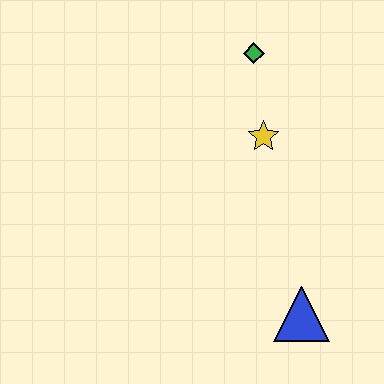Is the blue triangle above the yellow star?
No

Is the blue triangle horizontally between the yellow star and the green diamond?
No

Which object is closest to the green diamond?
The yellow star is closest to the green diamond.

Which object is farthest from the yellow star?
The blue triangle is farthest from the yellow star.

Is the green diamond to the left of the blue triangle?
Yes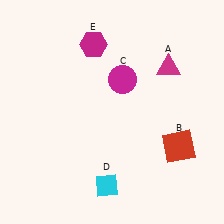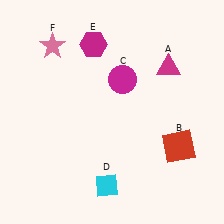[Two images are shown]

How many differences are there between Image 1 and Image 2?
There is 1 difference between the two images.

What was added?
A pink star (F) was added in Image 2.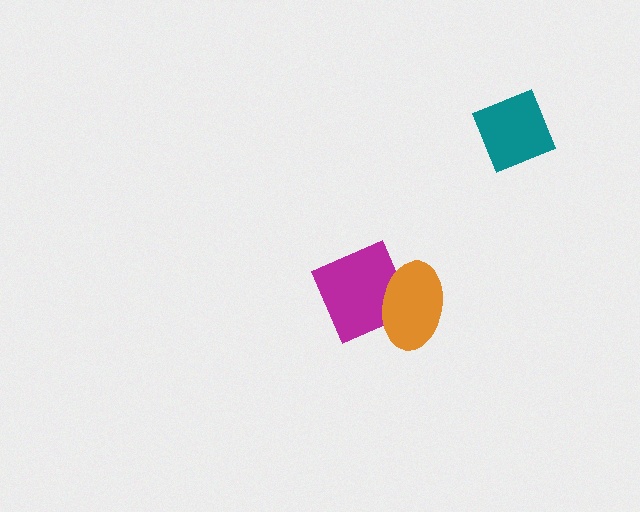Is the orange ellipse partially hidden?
No, no other shape covers it.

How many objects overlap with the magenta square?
1 object overlaps with the magenta square.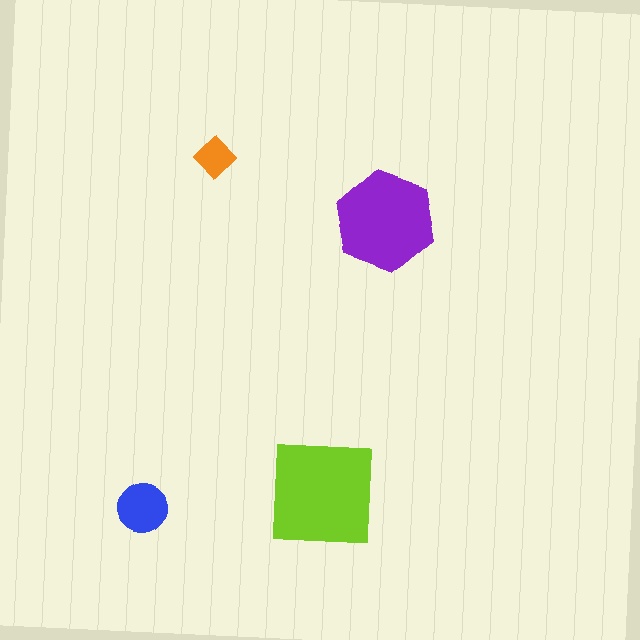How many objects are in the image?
There are 4 objects in the image.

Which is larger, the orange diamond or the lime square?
The lime square.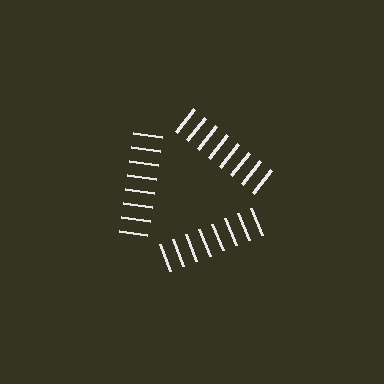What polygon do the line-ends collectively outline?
An illusory triangle — the line segments terminate on its edges but no continuous stroke is drawn.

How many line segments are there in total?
24 — 8 along each of the 3 edges.